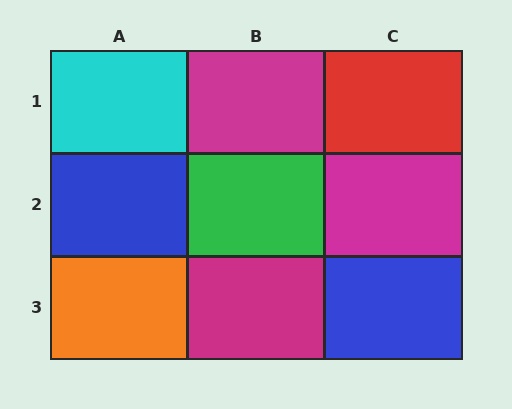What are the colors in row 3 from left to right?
Orange, magenta, blue.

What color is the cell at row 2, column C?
Magenta.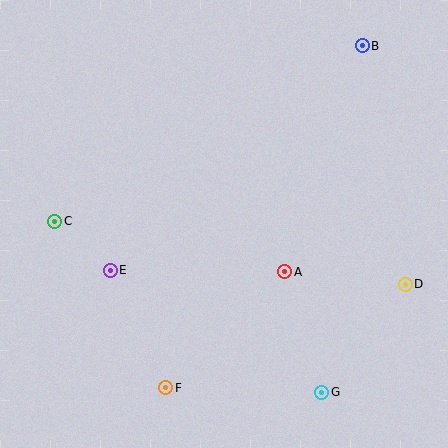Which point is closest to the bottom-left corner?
Point F is closest to the bottom-left corner.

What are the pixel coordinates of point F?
Point F is at (166, 388).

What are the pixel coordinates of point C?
Point C is at (55, 221).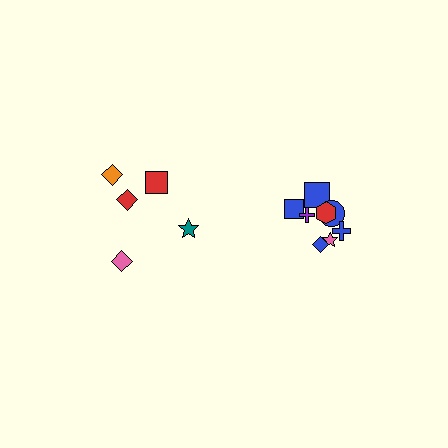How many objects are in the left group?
There are 5 objects.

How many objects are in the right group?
There are 8 objects.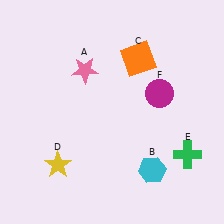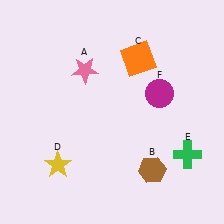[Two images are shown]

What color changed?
The hexagon (B) changed from cyan in Image 1 to brown in Image 2.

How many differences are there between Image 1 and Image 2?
There is 1 difference between the two images.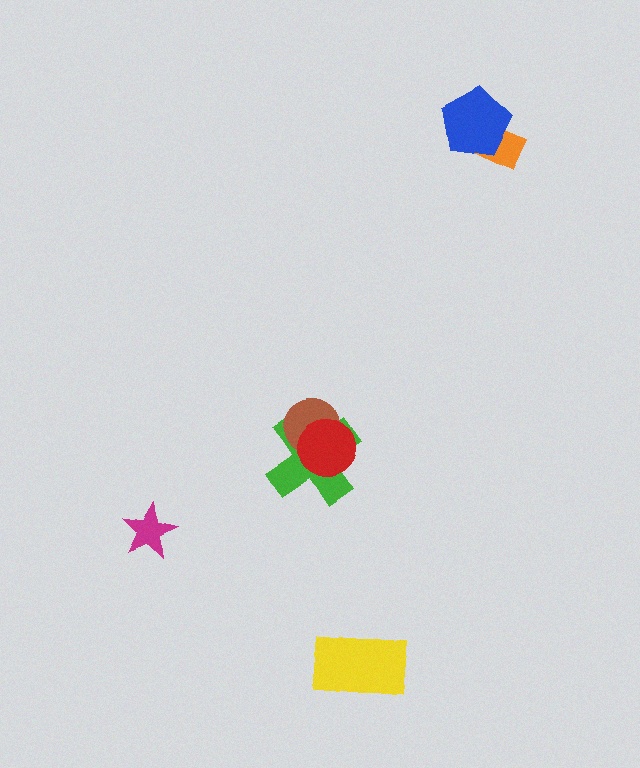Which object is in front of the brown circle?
The red circle is in front of the brown circle.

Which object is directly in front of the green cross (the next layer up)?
The brown circle is directly in front of the green cross.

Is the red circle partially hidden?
No, no other shape covers it.